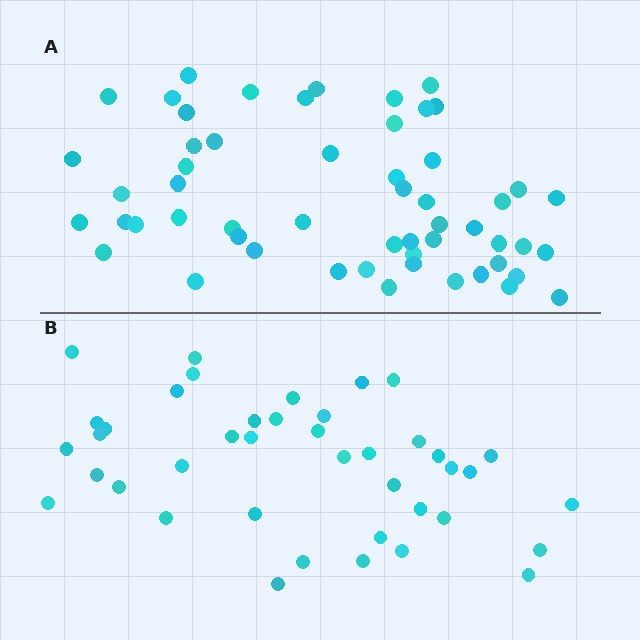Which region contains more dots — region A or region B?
Region A (the top region) has more dots.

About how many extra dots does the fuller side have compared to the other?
Region A has approximately 15 more dots than region B.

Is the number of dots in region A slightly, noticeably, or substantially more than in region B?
Region A has noticeably more, but not dramatically so. The ratio is roughly 1.3 to 1.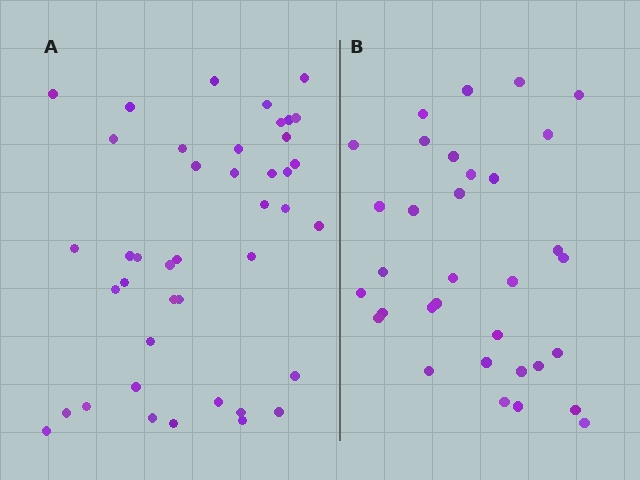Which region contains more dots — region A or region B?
Region A (the left region) has more dots.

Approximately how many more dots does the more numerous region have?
Region A has roughly 8 or so more dots than region B.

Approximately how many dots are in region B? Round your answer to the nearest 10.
About 30 dots. (The exact count is 33, which rounds to 30.)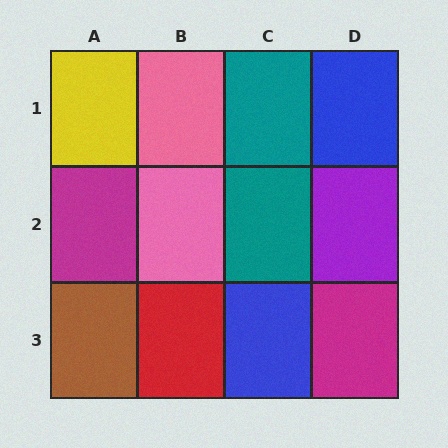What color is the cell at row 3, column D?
Magenta.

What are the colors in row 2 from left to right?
Magenta, pink, teal, purple.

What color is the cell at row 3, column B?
Red.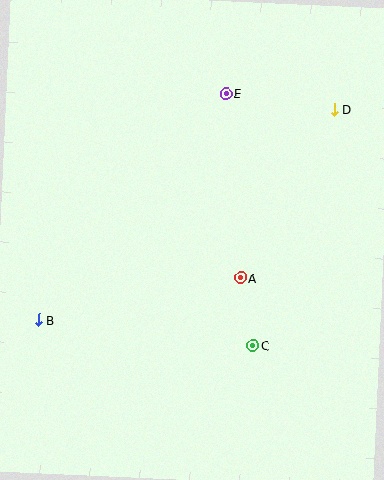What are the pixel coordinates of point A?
Point A is at (241, 278).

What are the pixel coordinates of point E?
Point E is at (226, 94).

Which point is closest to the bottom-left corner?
Point B is closest to the bottom-left corner.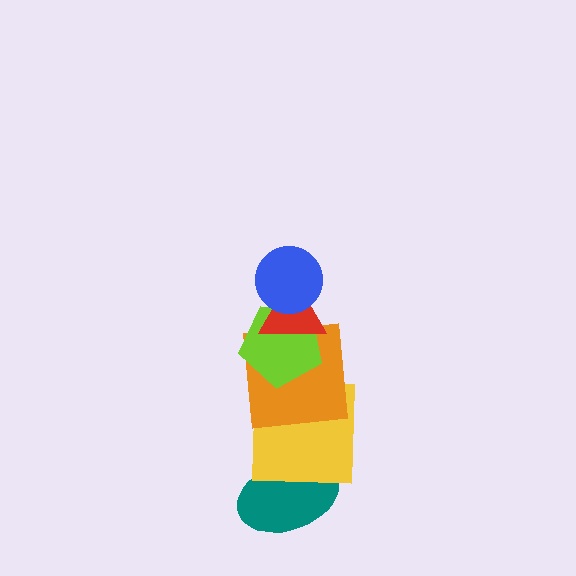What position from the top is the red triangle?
The red triangle is 2nd from the top.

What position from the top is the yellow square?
The yellow square is 5th from the top.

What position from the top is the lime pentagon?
The lime pentagon is 3rd from the top.